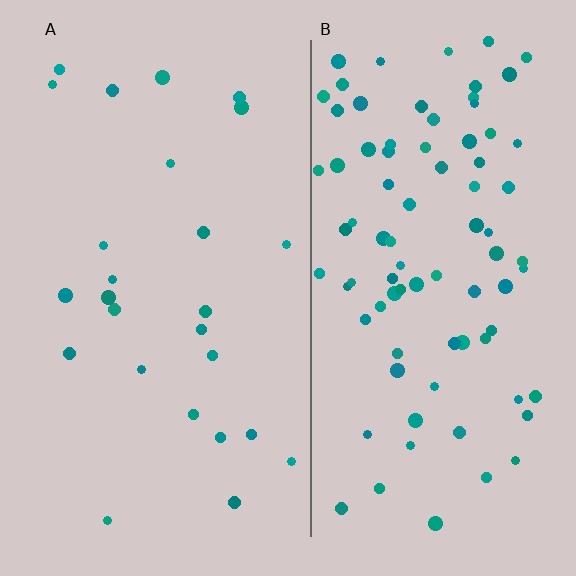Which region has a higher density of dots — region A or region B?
B (the right).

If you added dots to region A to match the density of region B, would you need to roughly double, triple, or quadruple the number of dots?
Approximately triple.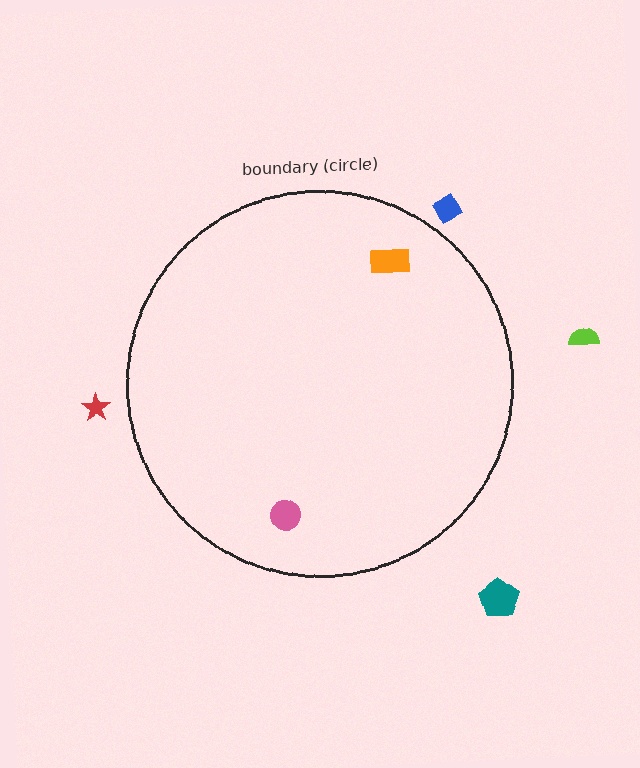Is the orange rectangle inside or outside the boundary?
Inside.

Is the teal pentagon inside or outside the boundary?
Outside.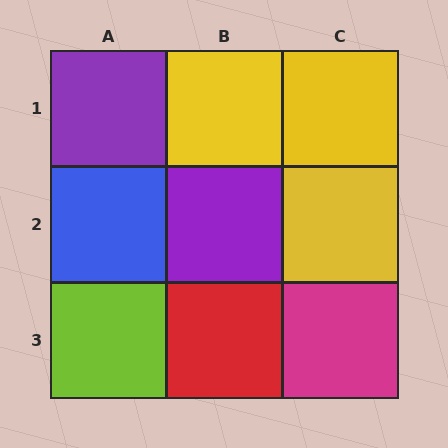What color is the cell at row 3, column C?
Magenta.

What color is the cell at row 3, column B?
Red.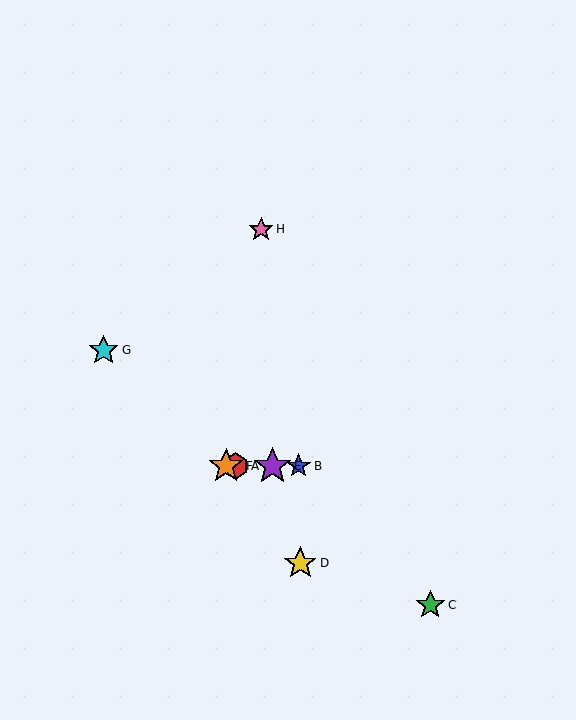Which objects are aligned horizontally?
Objects A, B, E, F are aligned horizontally.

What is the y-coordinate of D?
Object D is at y≈563.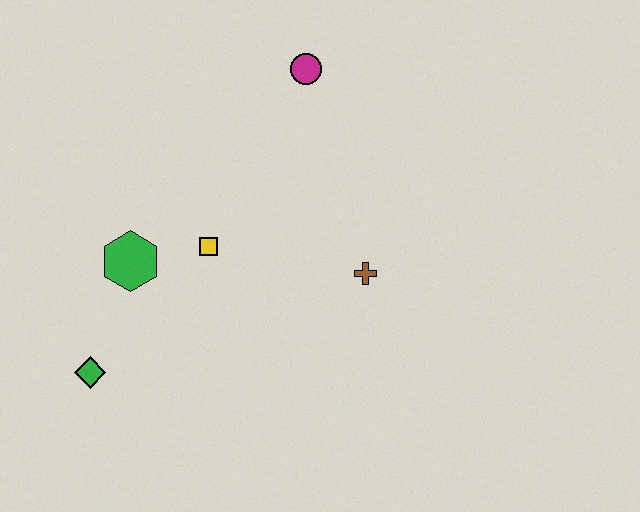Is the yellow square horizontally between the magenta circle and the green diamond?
Yes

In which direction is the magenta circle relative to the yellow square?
The magenta circle is above the yellow square.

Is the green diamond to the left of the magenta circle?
Yes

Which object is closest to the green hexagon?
The yellow square is closest to the green hexagon.